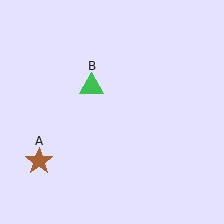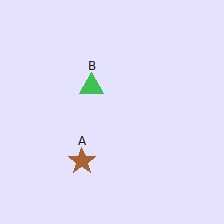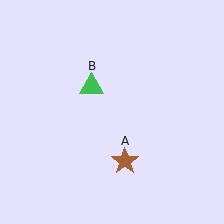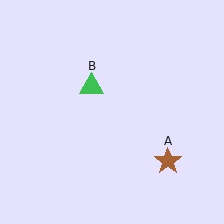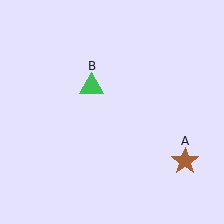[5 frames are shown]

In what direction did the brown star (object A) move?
The brown star (object A) moved right.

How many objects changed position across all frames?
1 object changed position: brown star (object A).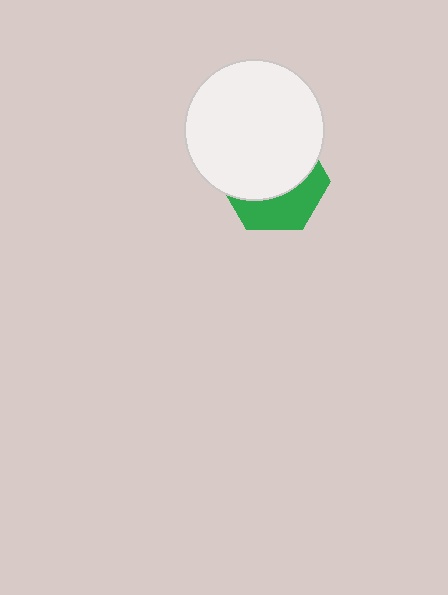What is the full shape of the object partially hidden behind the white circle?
The partially hidden object is a green hexagon.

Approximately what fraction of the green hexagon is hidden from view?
Roughly 62% of the green hexagon is hidden behind the white circle.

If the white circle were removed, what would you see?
You would see the complete green hexagon.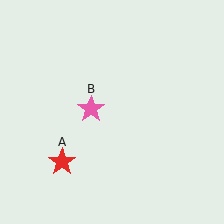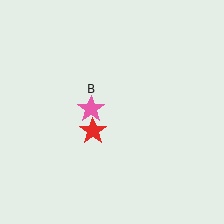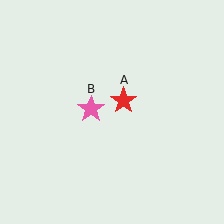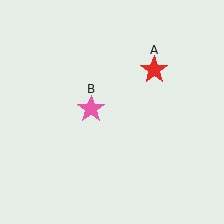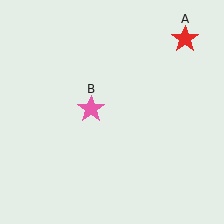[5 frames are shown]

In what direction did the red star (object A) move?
The red star (object A) moved up and to the right.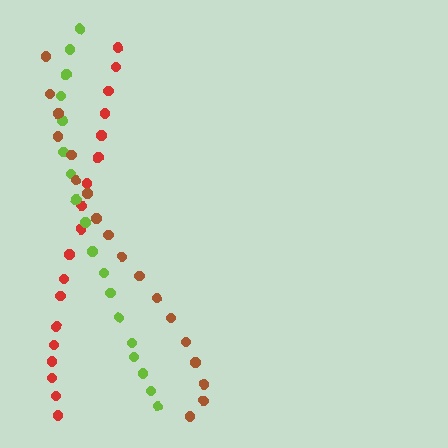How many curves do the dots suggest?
There are 3 distinct paths.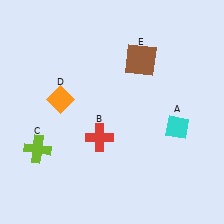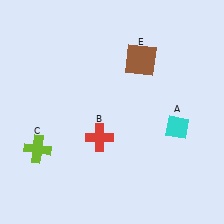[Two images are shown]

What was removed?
The orange diamond (D) was removed in Image 2.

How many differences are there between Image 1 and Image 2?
There is 1 difference between the two images.